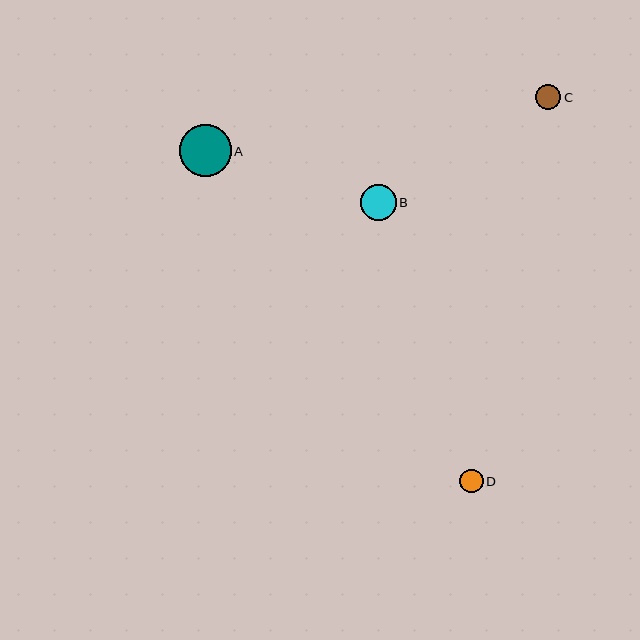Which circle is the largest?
Circle A is the largest with a size of approximately 52 pixels.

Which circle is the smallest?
Circle D is the smallest with a size of approximately 24 pixels.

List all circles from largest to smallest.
From largest to smallest: A, B, C, D.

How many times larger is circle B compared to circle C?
Circle B is approximately 1.4 times the size of circle C.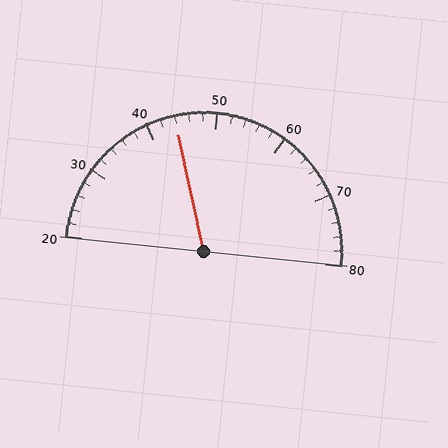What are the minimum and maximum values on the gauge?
The gauge ranges from 20 to 80.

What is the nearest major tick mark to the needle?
The nearest major tick mark is 40.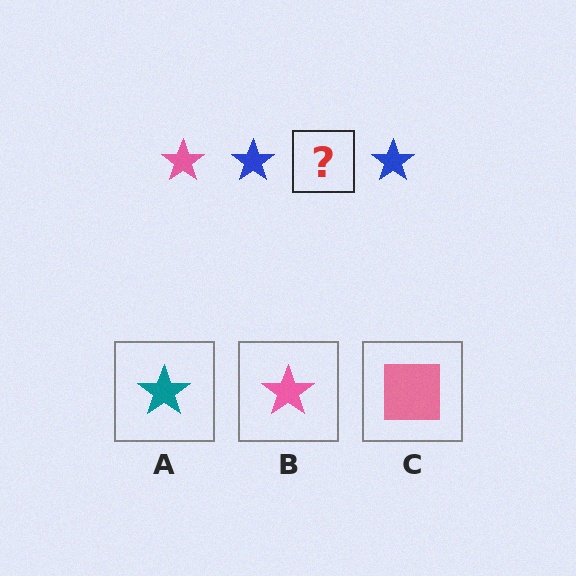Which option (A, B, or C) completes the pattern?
B.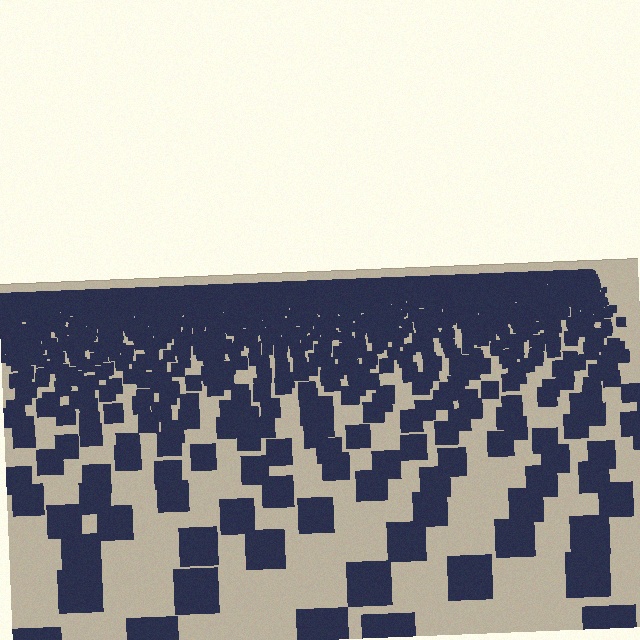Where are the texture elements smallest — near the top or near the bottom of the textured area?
Near the top.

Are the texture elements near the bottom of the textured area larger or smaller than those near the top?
Larger. Near the bottom, elements are closer to the viewer and appear at a bigger on-screen size.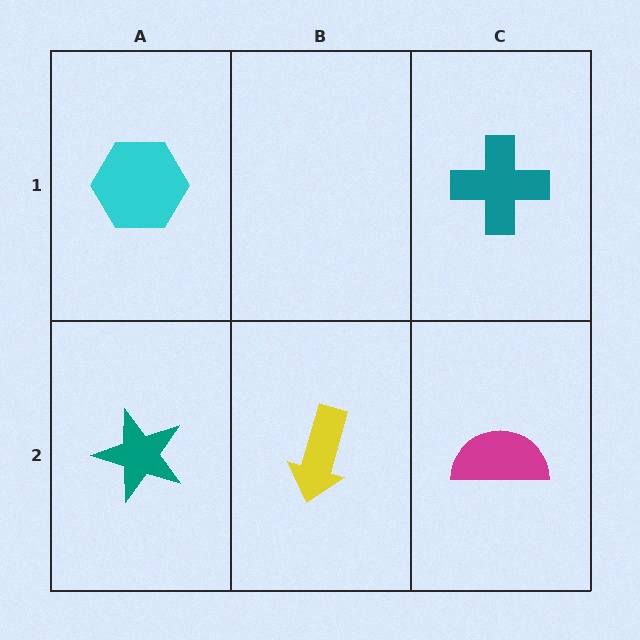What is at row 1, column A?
A cyan hexagon.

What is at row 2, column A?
A teal star.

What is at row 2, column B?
A yellow arrow.